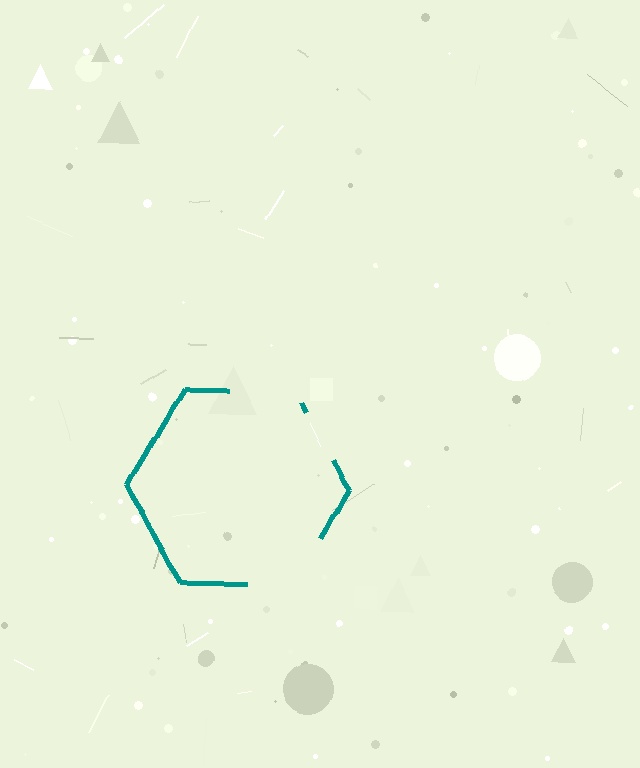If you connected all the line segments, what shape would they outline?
They would outline a hexagon.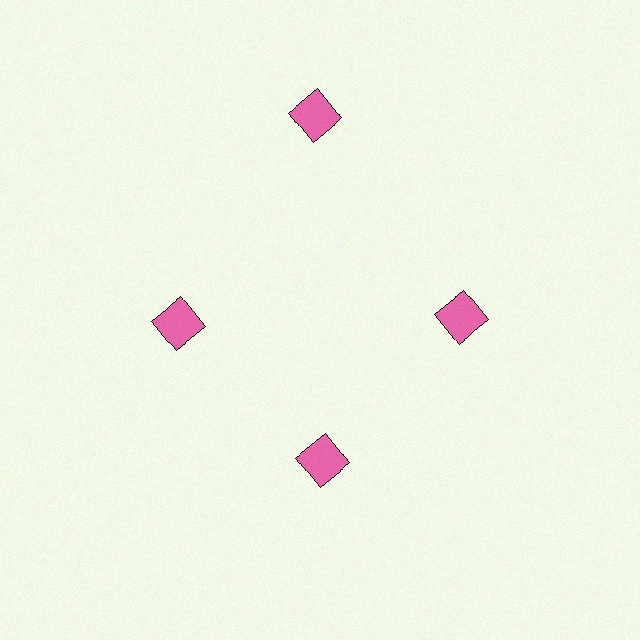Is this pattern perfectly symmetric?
No. The 4 pink squares are arranged in a ring, but one element near the 12 o'clock position is pushed outward from the center, breaking the 4-fold rotational symmetry.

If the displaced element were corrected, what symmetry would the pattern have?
It would have 4-fold rotational symmetry — the pattern would map onto itself every 90 degrees.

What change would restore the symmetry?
The symmetry would be restored by moving it inward, back onto the ring so that all 4 squares sit at equal angles and equal distance from the center.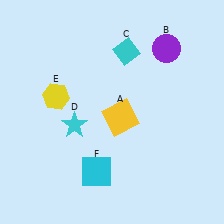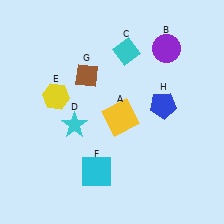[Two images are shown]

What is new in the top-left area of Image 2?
A brown diamond (G) was added in the top-left area of Image 2.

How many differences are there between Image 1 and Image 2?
There are 2 differences between the two images.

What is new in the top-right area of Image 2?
A blue pentagon (H) was added in the top-right area of Image 2.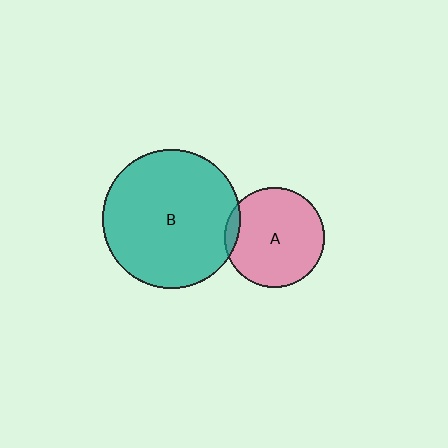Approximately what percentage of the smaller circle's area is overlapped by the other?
Approximately 5%.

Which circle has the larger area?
Circle B (teal).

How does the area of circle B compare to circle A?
Approximately 1.9 times.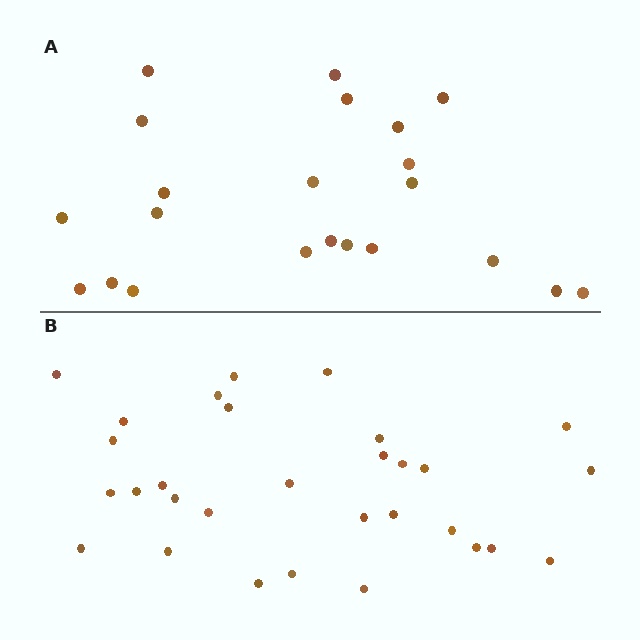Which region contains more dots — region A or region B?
Region B (the bottom region) has more dots.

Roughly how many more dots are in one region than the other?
Region B has roughly 8 or so more dots than region A.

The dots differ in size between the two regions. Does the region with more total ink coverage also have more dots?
No. Region A has more total ink coverage because its dots are larger, but region B actually contains more individual dots. Total area can be misleading — the number of items is what matters here.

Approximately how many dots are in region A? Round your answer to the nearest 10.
About 20 dots. (The exact count is 22, which rounds to 20.)